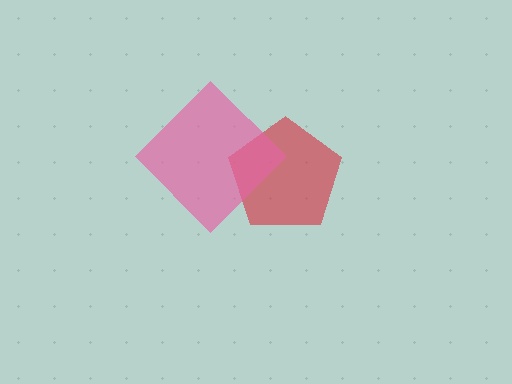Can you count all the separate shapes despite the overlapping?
Yes, there are 2 separate shapes.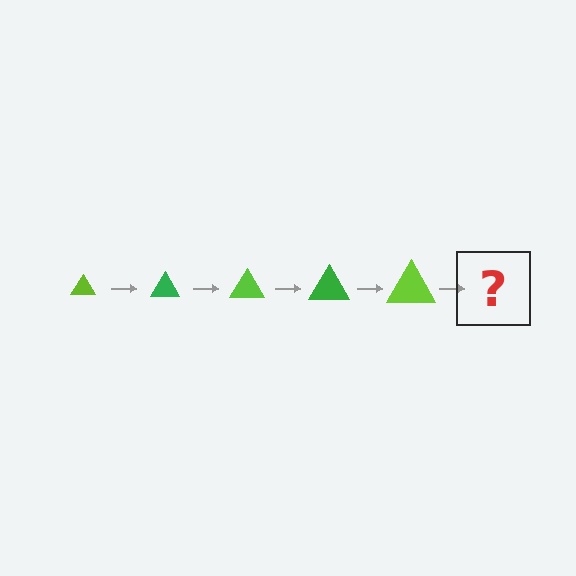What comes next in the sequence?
The next element should be a green triangle, larger than the previous one.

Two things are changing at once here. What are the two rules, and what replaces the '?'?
The two rules are that the triangle grows larger each step and the color cycles through lime and green. The '?' should be a green triangle, larger than the previous one.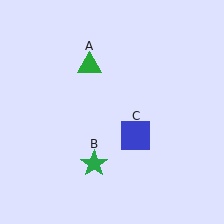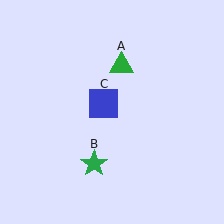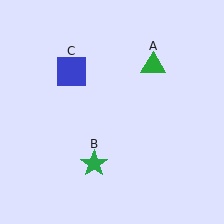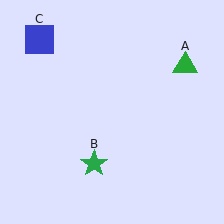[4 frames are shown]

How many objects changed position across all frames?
2 objects changed position: green triangle (object A), blue square (object C).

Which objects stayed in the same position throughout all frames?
Green star (object B) remained stationary.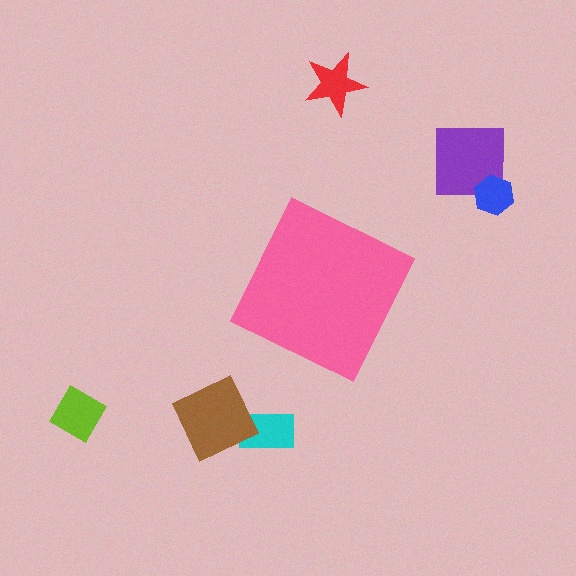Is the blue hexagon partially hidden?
No, the blue hexagon is fully visible.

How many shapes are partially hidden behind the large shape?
0 shapes are partially hidden.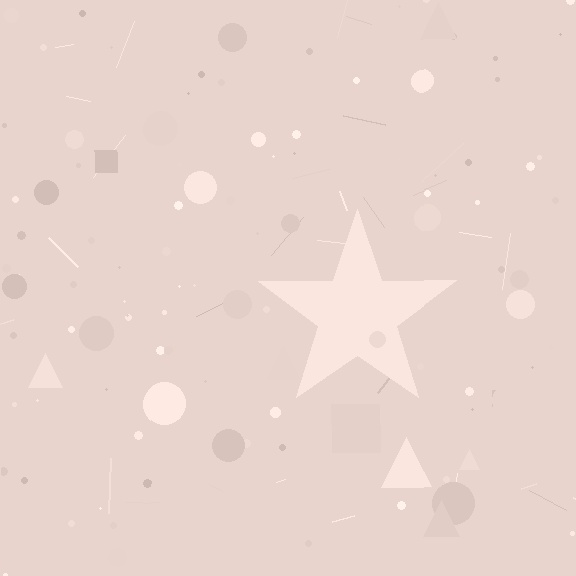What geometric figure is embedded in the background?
A star is embedded in the background.